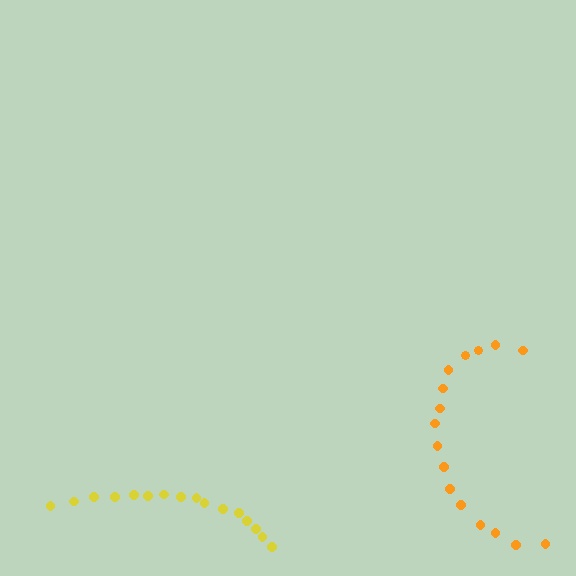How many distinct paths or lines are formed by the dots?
There are 2 distinct paths.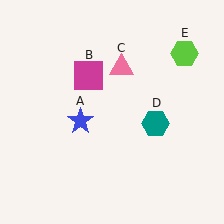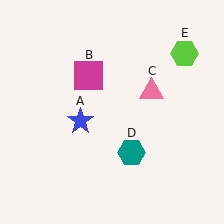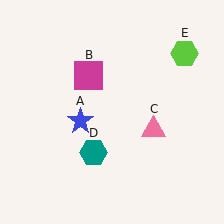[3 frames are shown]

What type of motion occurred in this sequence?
The pink triangle (object C), teal hexagon (object D) rotated clockwise around the center of the scene.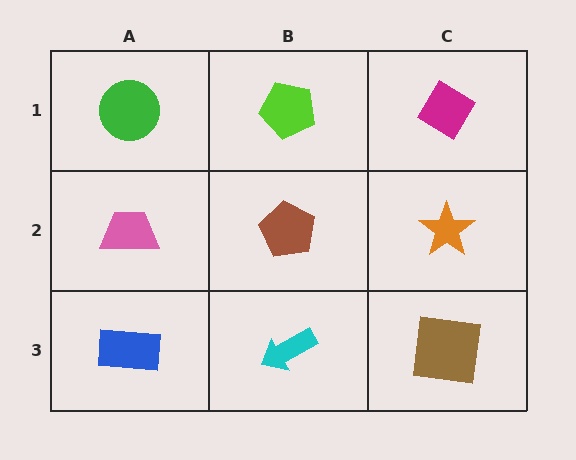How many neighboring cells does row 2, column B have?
4.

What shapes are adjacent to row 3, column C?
An orange star (row 2, column C), a cyan arrow (row 3, column B).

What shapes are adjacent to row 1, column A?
A pink trapezoid (row 2, column A), a lime pentagon (row 1, column B).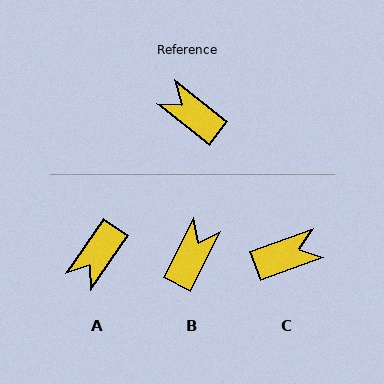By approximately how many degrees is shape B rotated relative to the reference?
Approximately 78 degrees clockwise.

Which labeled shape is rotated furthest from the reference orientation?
C, about 122 degrees away.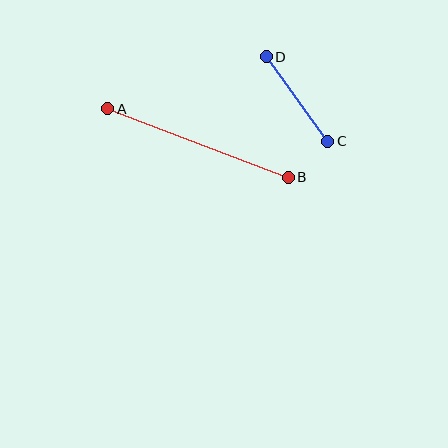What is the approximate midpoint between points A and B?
The midpoint is at approximately (198, 143) pixels.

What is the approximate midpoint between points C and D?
The midpoint is at approximately (297, 99) pixels.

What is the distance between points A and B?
The distance is approximately 193 pixels.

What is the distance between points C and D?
The distance is approximately 104 pixels.